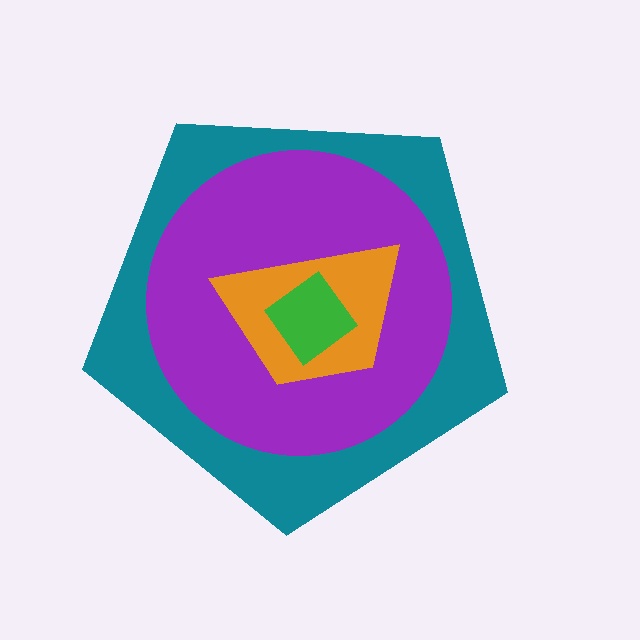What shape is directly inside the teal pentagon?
The purple circle.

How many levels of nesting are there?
4.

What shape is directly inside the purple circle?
The orange trapezoid.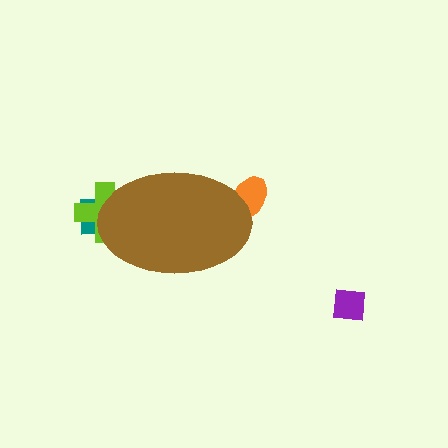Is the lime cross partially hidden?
Yes, the lime cross is partially hidden behind the brown ellipse.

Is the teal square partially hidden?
Yes, the teal square is partially hidden behind the brown ellipse.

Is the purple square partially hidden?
No, the purple square is fully visible.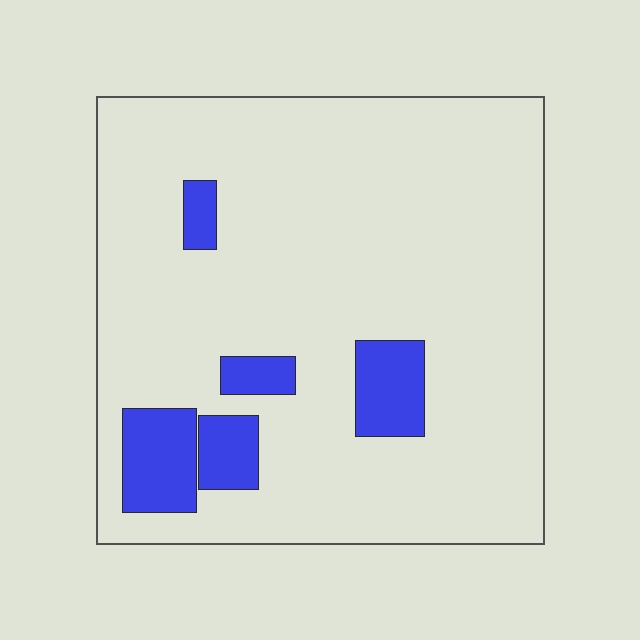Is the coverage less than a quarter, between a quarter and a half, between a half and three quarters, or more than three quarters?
Less than a quarter.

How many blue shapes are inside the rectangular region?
5.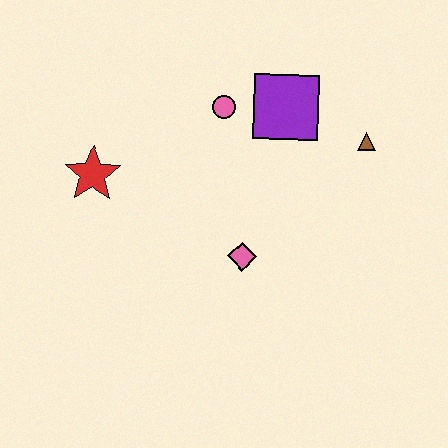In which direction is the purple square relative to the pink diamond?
The purple square is above the pink diamond.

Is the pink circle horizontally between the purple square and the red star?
Yes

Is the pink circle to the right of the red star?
Yes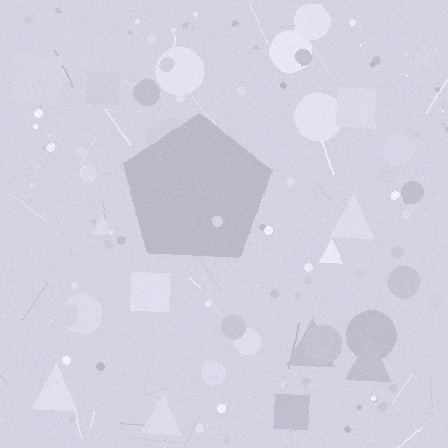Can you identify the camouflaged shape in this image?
The camouflaged shape is a pentagon.